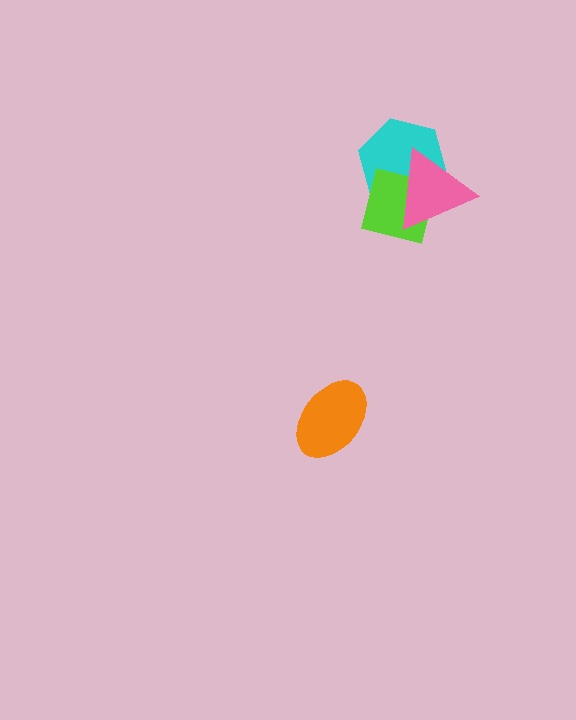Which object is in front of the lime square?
The pink triangle is in front of the lime square.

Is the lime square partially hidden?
Yes, it is partially covered by another shape.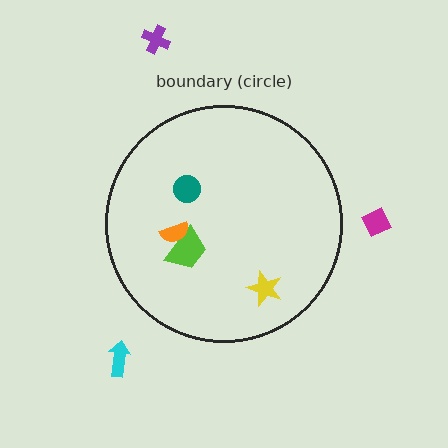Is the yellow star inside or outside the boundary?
Inside.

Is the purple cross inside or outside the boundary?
Outside.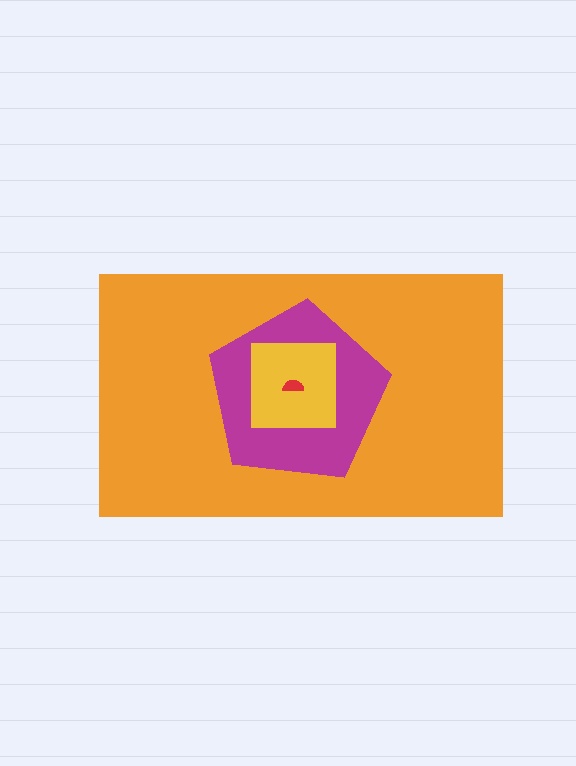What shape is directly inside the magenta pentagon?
The yellow square.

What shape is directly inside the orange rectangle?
The magenta pentagon.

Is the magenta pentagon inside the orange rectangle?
Yes.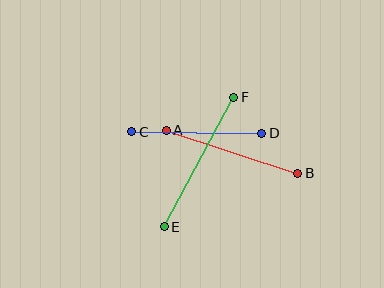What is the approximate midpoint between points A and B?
The midpoint is at approximately (232, 152) pixels.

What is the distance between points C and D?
The distance is approximately 130 pixels.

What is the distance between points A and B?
The distance is approximately 138 pixels.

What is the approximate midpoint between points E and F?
The midpoint is at approximately (199, 162) pixels.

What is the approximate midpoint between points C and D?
The midpoint is at approximately (197, 132) pixels.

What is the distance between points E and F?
The distance is approximately 147 pixels.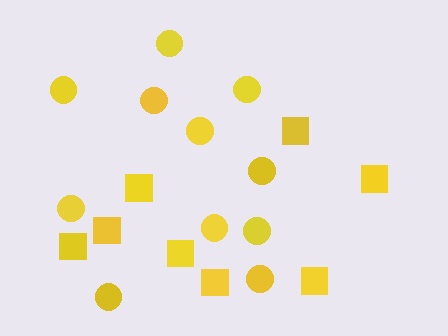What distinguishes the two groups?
There are 2 groups: one group of circles (11) and one group of squares (8).